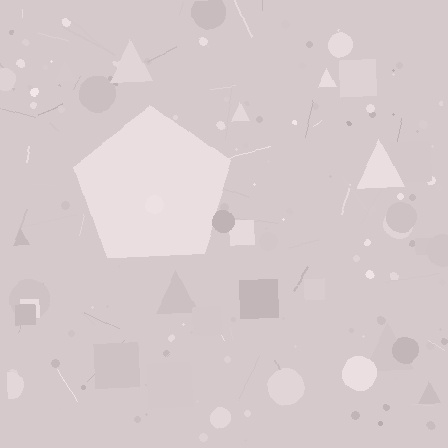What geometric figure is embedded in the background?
A pentagon is embedded in the background.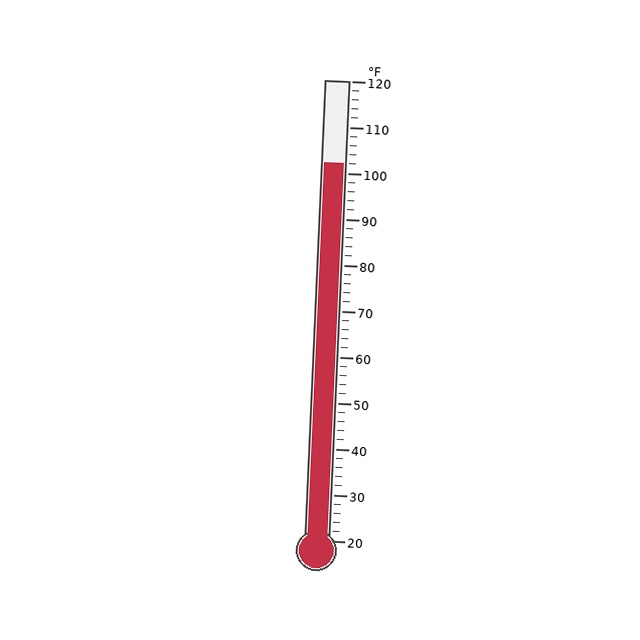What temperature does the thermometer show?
The thermometer shows approximately 102°F.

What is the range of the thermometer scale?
The thermometer scale ranges from 20°F to 120°F.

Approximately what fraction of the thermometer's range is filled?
The thermometer is filled to approximately 80% of its range.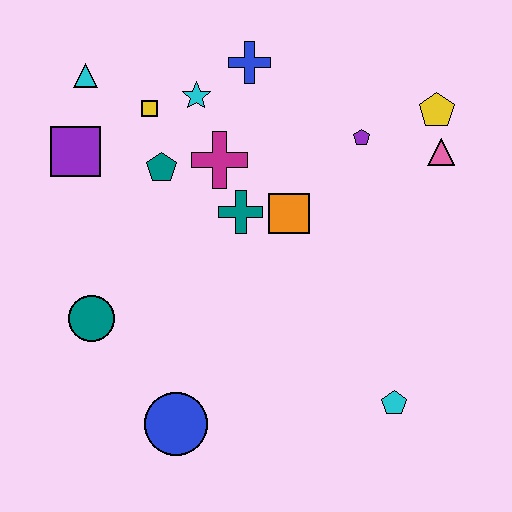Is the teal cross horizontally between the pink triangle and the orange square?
No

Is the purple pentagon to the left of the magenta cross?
No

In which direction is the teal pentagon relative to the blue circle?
The teal pentagon is above the blue circle.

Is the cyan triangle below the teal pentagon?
No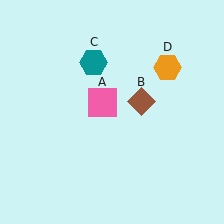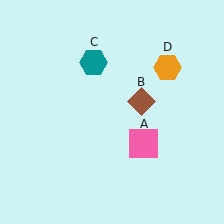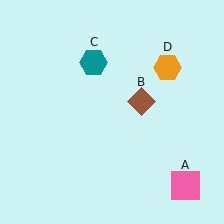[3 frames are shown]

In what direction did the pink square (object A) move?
The pink square (object A) moved down and to the right.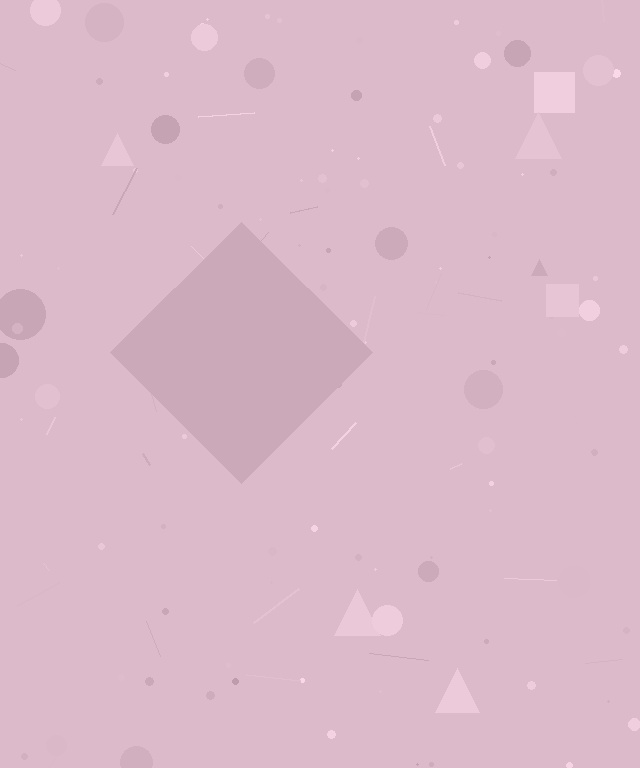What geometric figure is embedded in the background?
A diamond is embedded in the background.